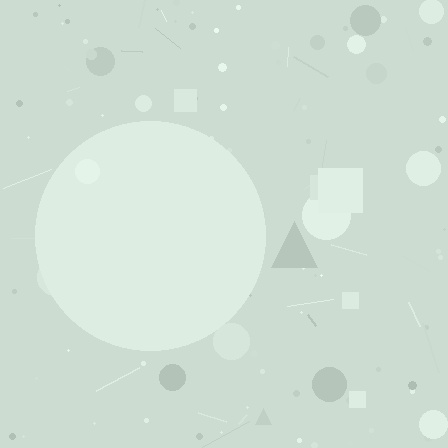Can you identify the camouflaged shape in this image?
The camouflaged shape is a circle.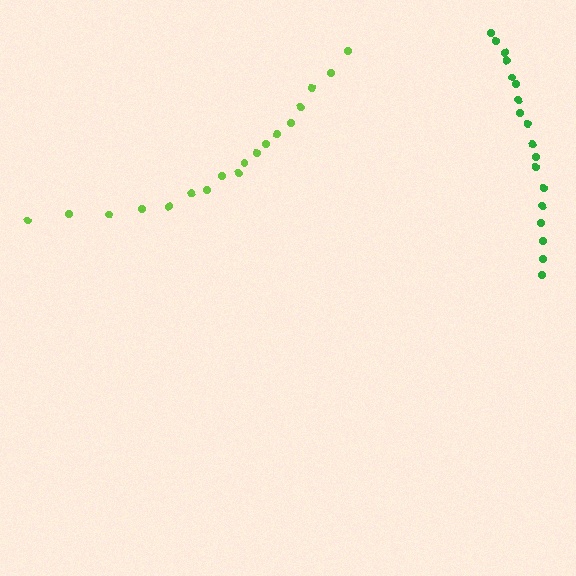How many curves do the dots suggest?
There are 2 distinct paths.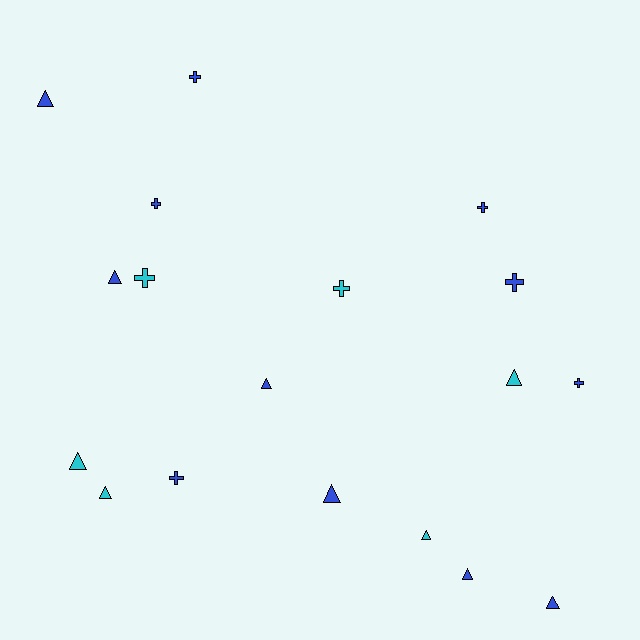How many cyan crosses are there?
There are 2 cyan crosses.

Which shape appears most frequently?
Triangle, with 10 objects.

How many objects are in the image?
There are 18 objects.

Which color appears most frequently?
Blue, with 12 objects.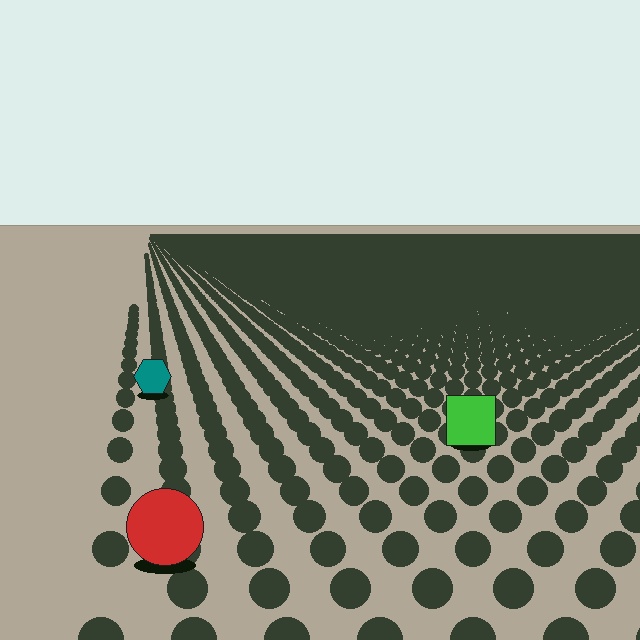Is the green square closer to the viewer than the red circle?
No. The red circle is closer — you can tell from the texture gradient: the ground texture is coarser near it.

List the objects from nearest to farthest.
From nearest to farthest: the red circle, the green square, the teal hexagon.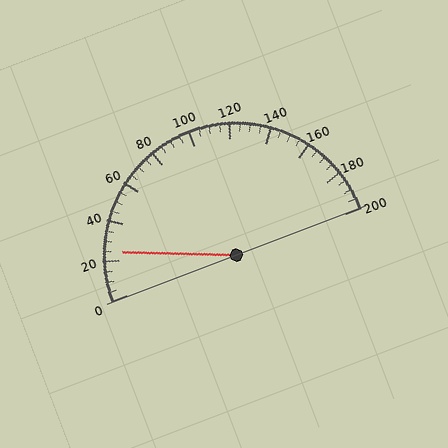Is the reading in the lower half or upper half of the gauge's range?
The reading is in the lower half of the range (0 to 200).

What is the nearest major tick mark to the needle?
The nearest major tick mark is 20.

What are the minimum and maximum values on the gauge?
The gauge ranges from 0 to 200.